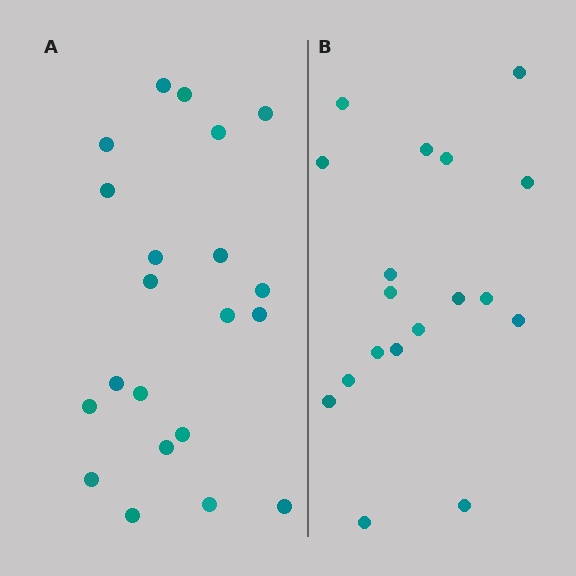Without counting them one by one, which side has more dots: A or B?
Region A (the left region) has more dots.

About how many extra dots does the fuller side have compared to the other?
Region A has just a few more — roughly 2 or 3 more dots than region B.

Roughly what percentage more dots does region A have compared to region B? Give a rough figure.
About 15% more.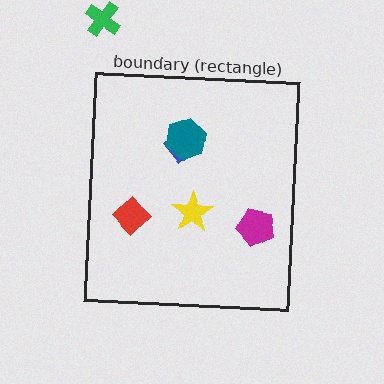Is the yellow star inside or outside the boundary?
Inside.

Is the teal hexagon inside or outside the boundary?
Inside.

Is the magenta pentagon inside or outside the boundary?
Inside.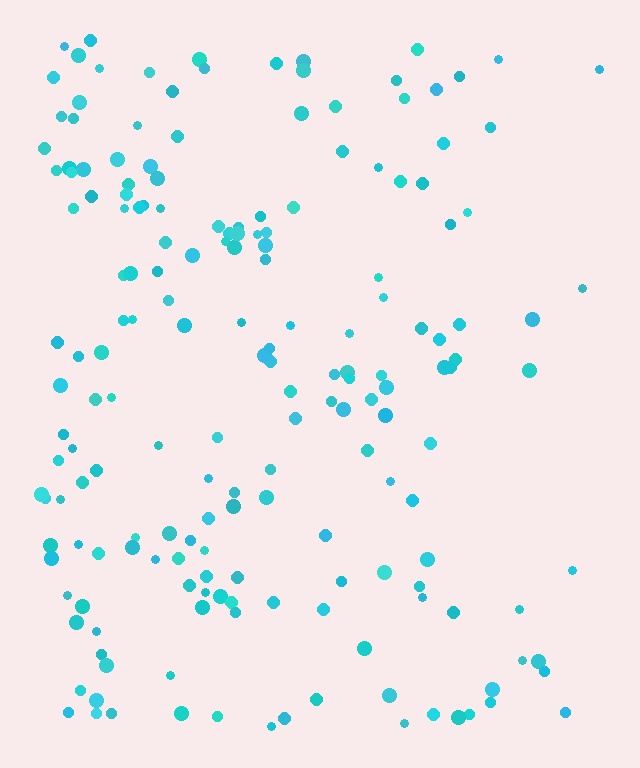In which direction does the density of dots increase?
From right to left, with the left side densest.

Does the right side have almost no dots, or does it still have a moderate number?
Still a moderate number, just noticeably fewer than the left.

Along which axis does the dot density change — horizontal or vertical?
Horizontal.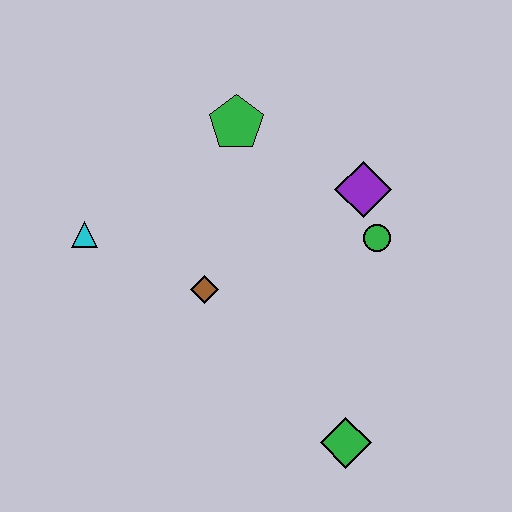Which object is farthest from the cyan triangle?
The green diamond is farthest from the cyan triangle.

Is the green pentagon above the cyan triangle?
Yes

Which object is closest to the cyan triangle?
The brown diamond is closest to the cyan triangle.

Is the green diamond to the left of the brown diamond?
No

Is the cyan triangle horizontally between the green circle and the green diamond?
No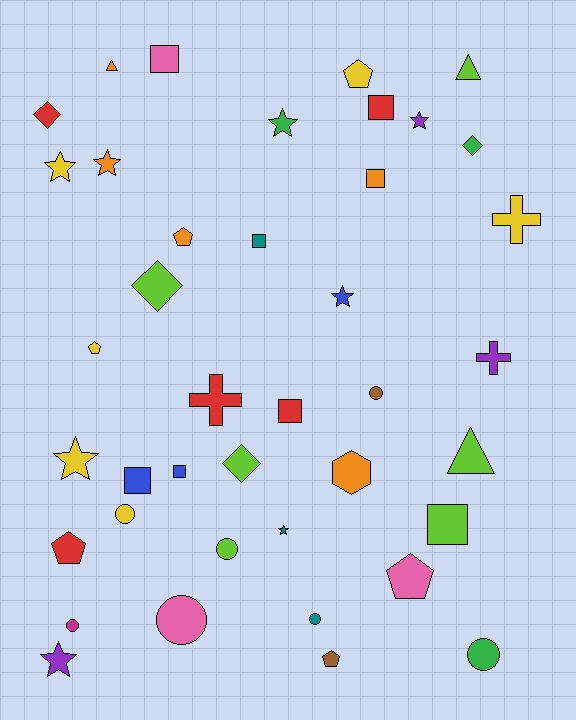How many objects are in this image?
There are 40 objects.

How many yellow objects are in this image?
There are 6 yellow objects.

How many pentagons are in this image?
There are 6 pentagons.